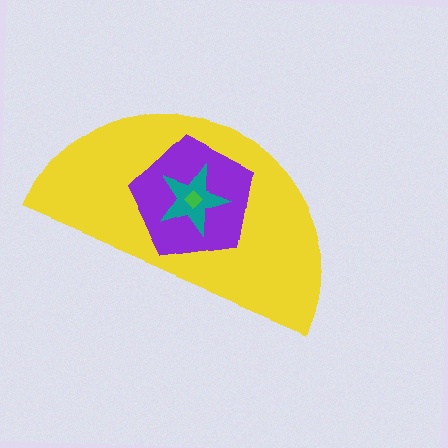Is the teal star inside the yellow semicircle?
Yes.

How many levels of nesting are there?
4.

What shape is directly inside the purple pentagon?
The teal star.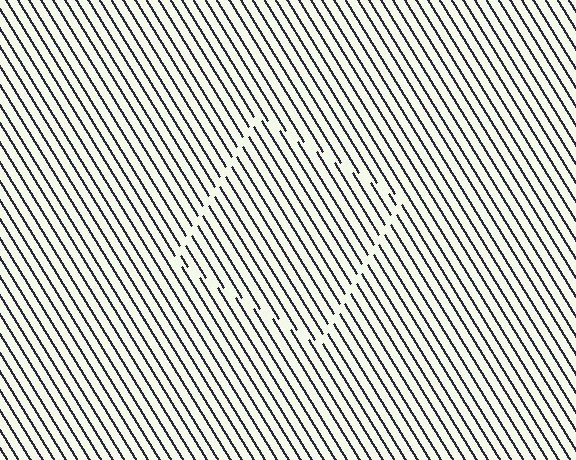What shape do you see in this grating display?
An illusory square. The interior of the shape contains the same grating, shifted by half a period — the contour is defined by the phase discontinuity where line-ends from the inner and outer gratings abut.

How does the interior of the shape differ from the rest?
The interior of the shape contains the same grating, shifted by half a period — the contour is defined by the phase discontinuity where line-ends from the inner and outer gratings abut.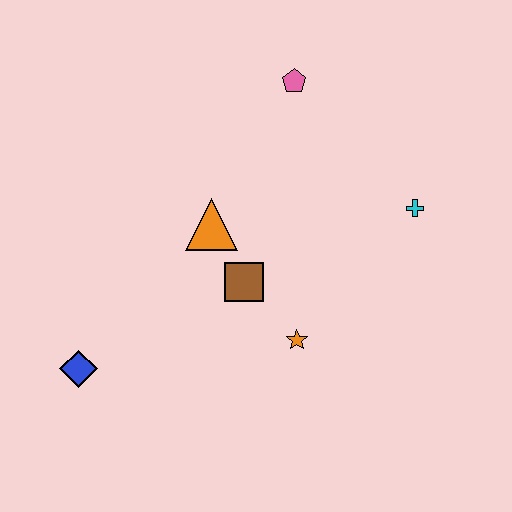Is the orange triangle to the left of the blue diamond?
No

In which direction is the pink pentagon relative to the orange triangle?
The pink pentagon is above the orange triangle.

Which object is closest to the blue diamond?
The brown square is closest to the blue diamond.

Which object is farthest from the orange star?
The pink pentagon is farthest from the orange star.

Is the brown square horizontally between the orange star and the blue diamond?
Yes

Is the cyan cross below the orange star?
No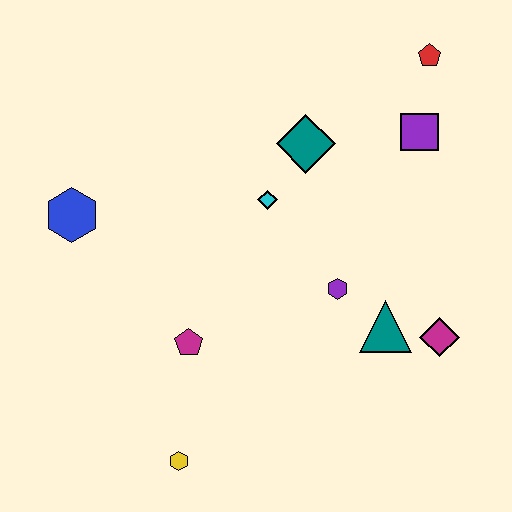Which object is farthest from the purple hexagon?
The blue hexagon is farthest from the purple hexagon.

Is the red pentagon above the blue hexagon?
Yes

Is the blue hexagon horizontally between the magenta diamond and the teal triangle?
No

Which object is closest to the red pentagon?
The purple square is closest to the red pentagon.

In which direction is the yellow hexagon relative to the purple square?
The yellow hexagon is below the purple square.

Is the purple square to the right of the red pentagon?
No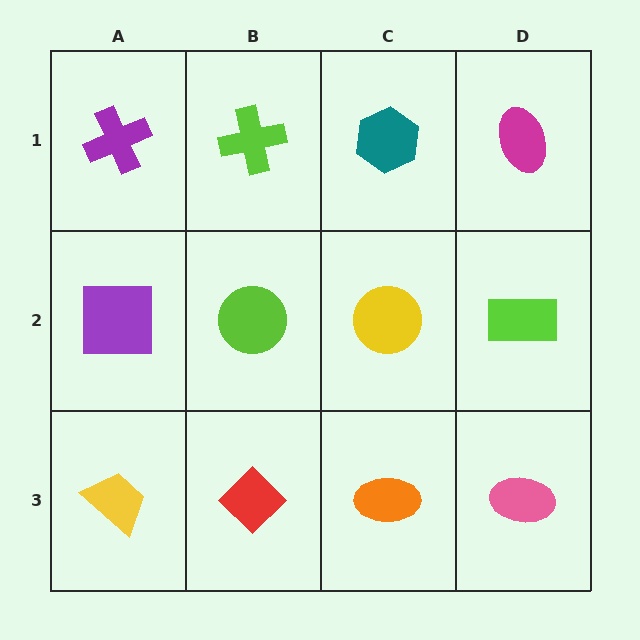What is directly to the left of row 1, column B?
A purple cross.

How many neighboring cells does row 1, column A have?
2.